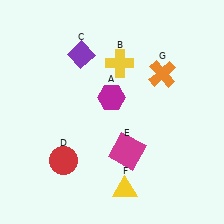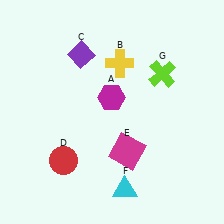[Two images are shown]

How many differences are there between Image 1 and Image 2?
There are 2 differences between the two images.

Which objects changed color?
F changed from yellow to cyan. G changed from orange to lime.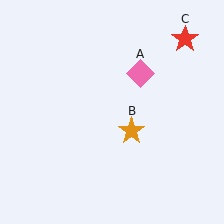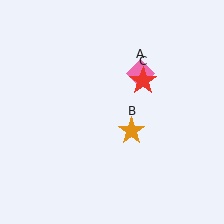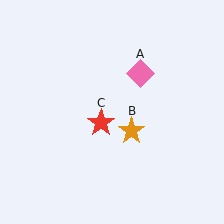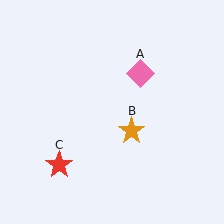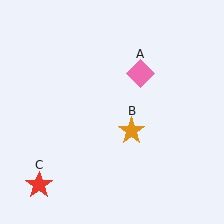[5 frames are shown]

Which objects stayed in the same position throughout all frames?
Pink diamond (object A) and orange star (object B) remained stationary.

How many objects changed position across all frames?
1 object changed position: red star (object C).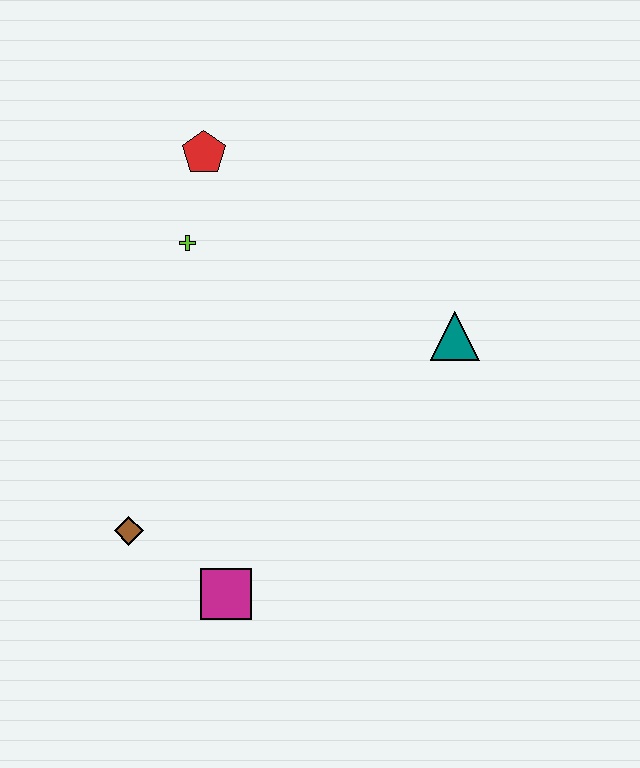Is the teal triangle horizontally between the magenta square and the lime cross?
No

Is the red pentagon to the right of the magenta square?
No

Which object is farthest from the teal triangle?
The brown diamond is farthest from the teal triangle.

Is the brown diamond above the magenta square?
Yes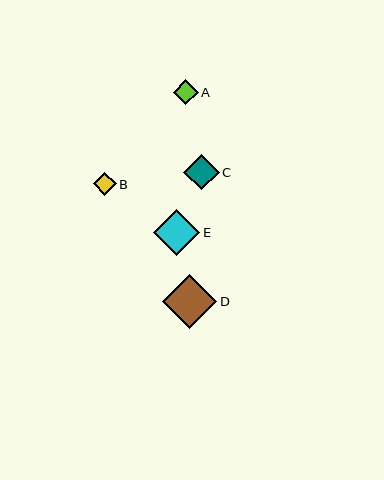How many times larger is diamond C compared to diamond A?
Diamond C is approximately 1.4 times the size of diamond A.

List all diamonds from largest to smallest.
From largest to smallest: D, E, C, A, B.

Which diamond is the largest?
Diamond D is the largest with a size of approximately 54 pixels.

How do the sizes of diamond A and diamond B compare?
Diamond A and diamond B are approximately the same size.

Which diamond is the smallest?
Diamond B is the smallest with a size of approximately 23 pixels.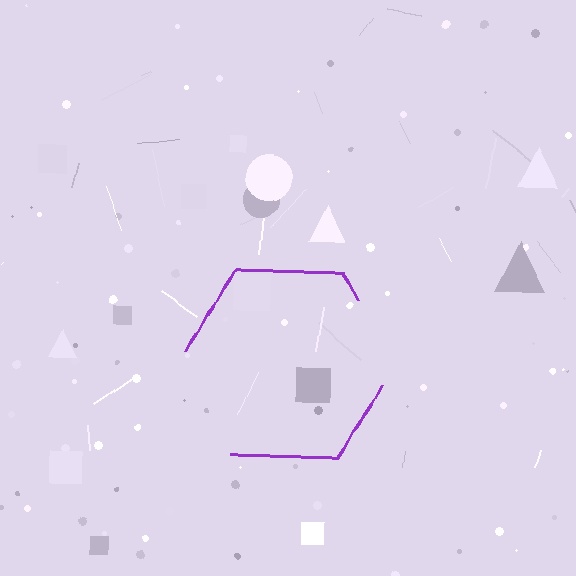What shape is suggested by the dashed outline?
The dashed outline suggests a hexagon.